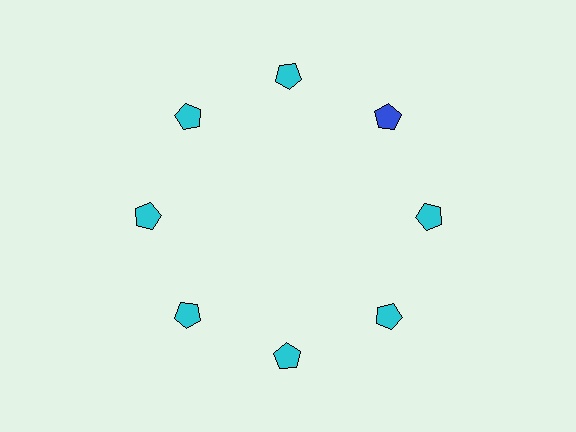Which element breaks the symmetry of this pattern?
The blue pentagon at roughly the 2 o'clock position breaks the symmetry. All other shapes are cyan pentagons.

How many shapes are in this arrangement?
There are 8 shapes arranged in a ring pattern.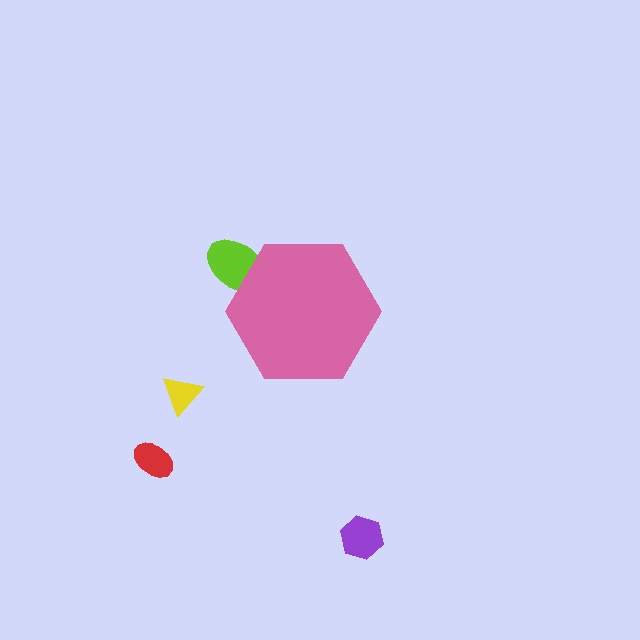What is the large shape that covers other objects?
A pink hexagon.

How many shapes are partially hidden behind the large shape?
1 shape is partially hidden.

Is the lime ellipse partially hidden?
Yes, the lime ellipse is partially hidden behind the pink hexagon.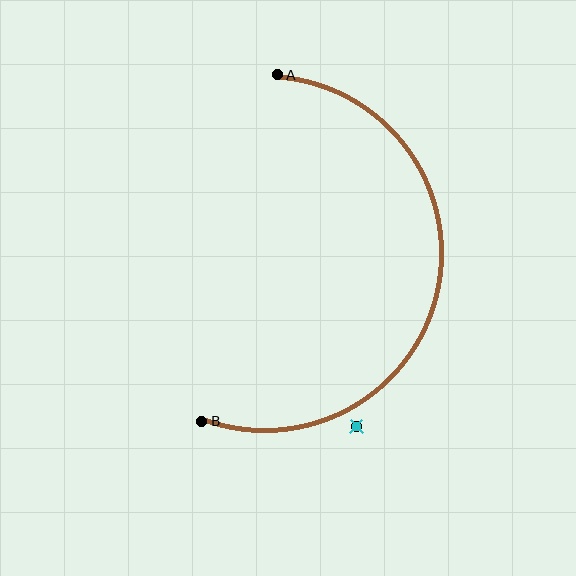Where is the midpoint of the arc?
The arc midpoint is the point on the curve farthest from the straight line joining A and B. It sits to the right of that line.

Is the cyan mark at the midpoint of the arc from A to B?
No — the cyan mark does not lie on the arc at all. It sits slightly outside the curve.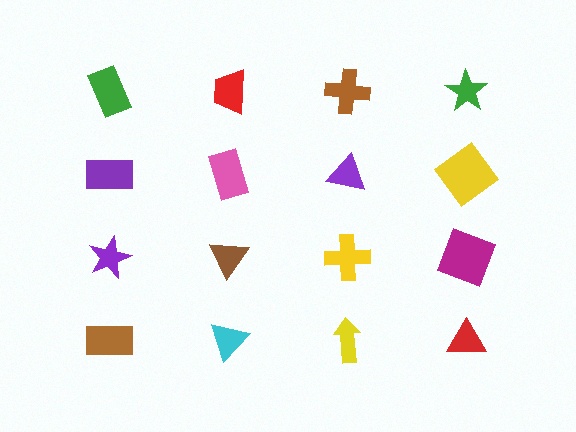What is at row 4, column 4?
A red triangle.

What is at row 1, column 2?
A red trapezoid.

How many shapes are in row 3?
4 shapes.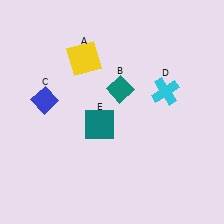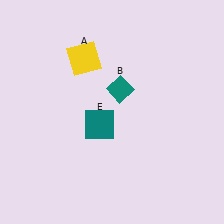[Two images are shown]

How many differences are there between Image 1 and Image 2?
There are 2 differences between the two images.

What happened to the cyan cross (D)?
The cyan cross (D) was removed in Image 2. It was in the top-right area of Image 1.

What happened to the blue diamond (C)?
The blue diamond (C) was removed in Image 2. It was in the top-left area of Image 1.